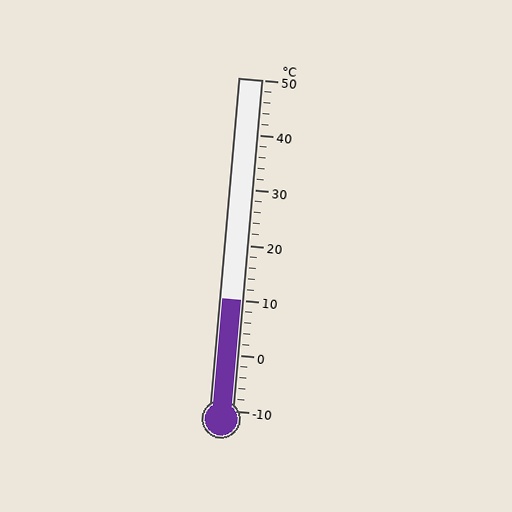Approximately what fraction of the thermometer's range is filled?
The thermometer is filled to approximately 35% of its range.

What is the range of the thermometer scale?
The thermometer scale ranges from -10°C to 50°C.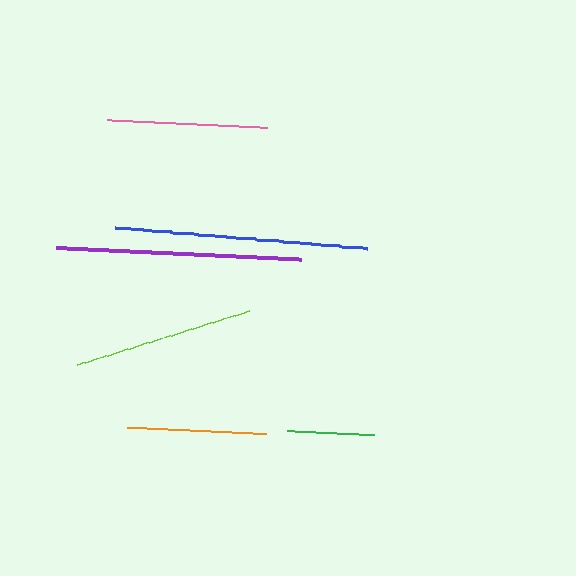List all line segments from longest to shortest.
From longest to shortest: blue, purple, lime, pink, orange, green.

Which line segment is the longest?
The blue line is the longest at approximately 253 pixels.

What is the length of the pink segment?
The pink segment is approximately 161 pixels long.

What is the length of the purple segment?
The purple segment is approximately 246 pixels long.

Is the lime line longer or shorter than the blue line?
The blue line is longer than the lime line.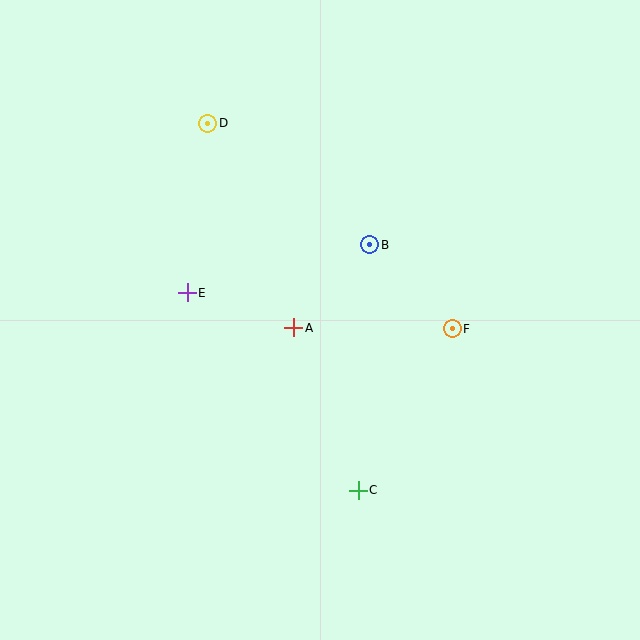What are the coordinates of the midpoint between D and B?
The midpoint between D and B is at (289, 184).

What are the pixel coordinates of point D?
Point D is at (208, 123).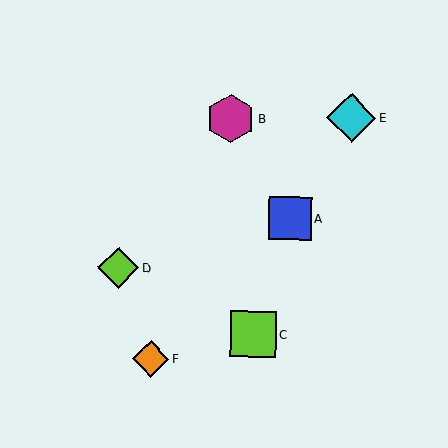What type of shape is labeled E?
Shape E is a cyan diamond.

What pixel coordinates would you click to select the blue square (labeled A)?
Click at (290, 218) to select the blue square A.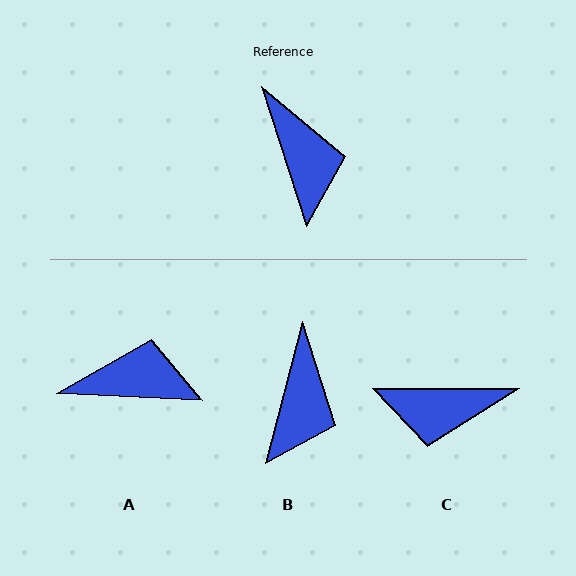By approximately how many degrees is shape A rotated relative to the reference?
Approximately 69 degrees counter-clockwise.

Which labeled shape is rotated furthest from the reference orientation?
C, about 108 degrees away.